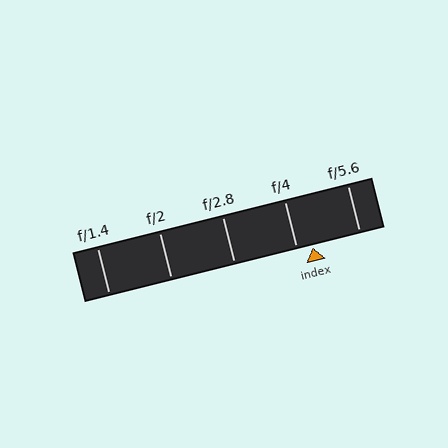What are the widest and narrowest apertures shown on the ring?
The widest aperture shown is f/1.4 and the narrowest is f/5.6.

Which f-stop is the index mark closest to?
The index mark is closest to f/4.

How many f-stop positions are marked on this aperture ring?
There are 5 f-stop positions marked.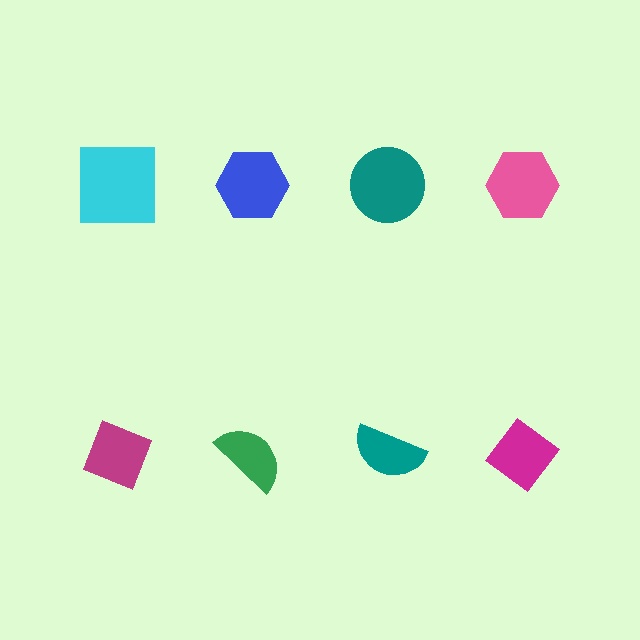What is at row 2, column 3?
A teal semicircle.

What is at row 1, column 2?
A blue hexagon.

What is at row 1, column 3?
A teal circle.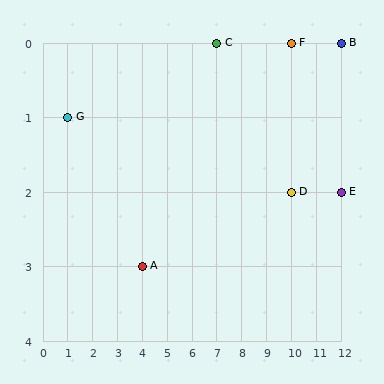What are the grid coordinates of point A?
Point A is at grid coordinates (4, 3).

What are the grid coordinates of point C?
Point C is at grid coordinates (7, 0).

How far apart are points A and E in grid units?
Points A and E are 8 columns and 1 row apart (about 8.1 grid units diagonally).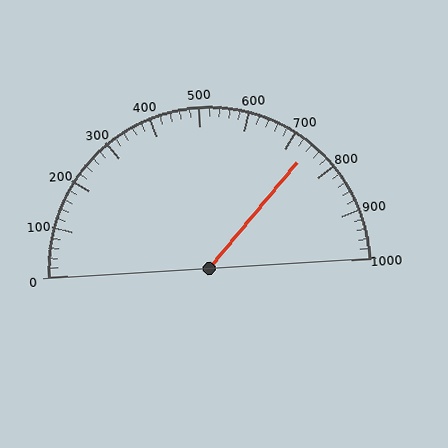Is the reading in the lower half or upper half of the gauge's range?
The reading is in the upper half of the range (0 to 1000).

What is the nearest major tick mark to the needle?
The nearest major tick mark is 700.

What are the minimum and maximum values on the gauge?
The gauge ranges from 0 to 1000.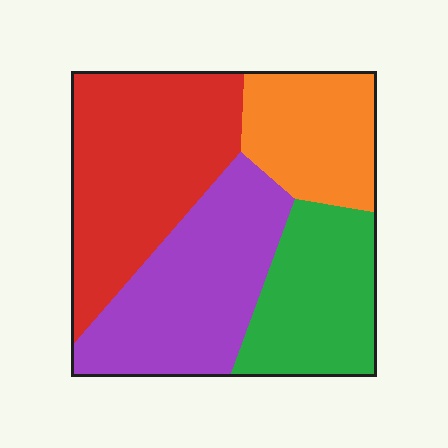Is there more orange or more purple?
Purple.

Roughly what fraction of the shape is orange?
Orange takes up about one sixth (1/6) of the shape.